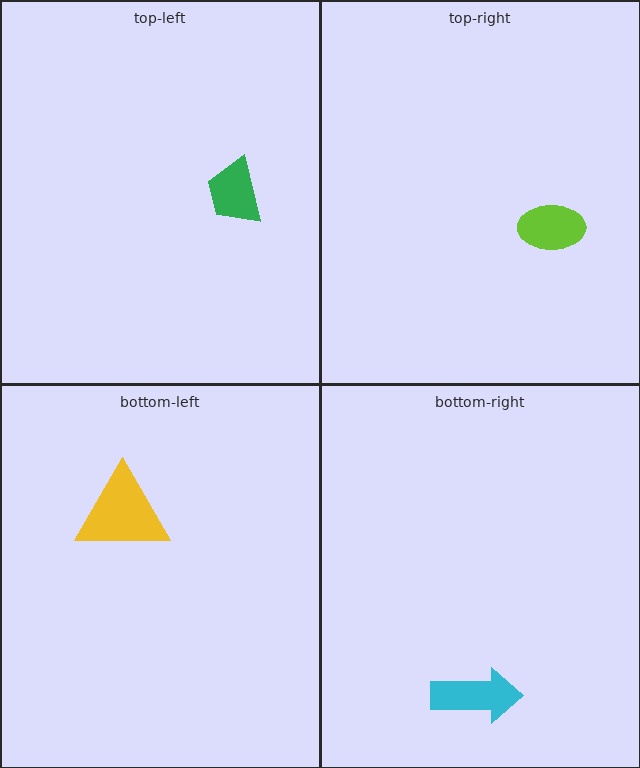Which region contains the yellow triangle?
The bottom-left region.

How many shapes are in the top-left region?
1.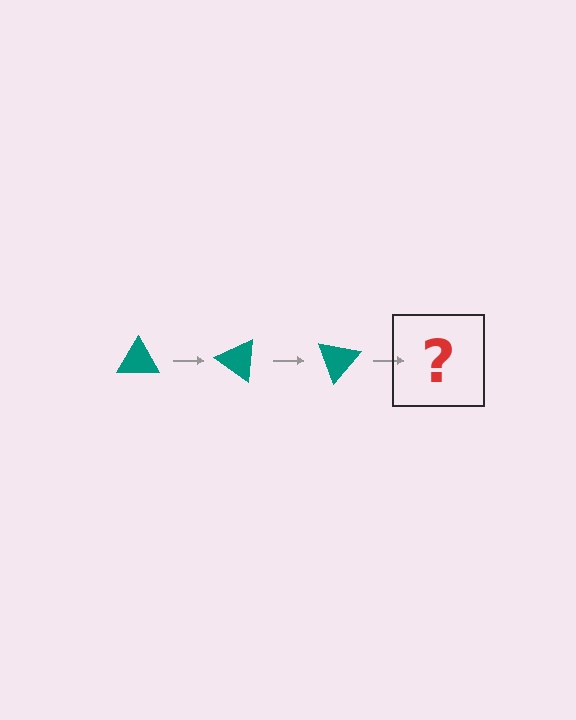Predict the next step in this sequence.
The next step is a teal triangle rotated 105 degrees.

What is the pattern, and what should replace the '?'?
The pattern is that the triangle rotates 35 degrees each step. The '?' should be a teal triangle rotated 105 degrees.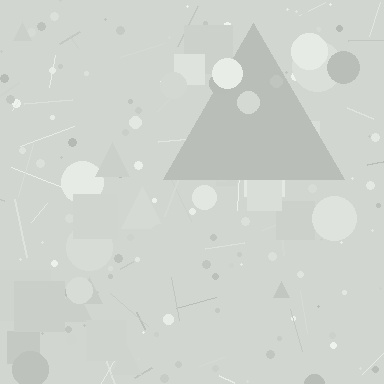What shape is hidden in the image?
A triangle is hidden in the image.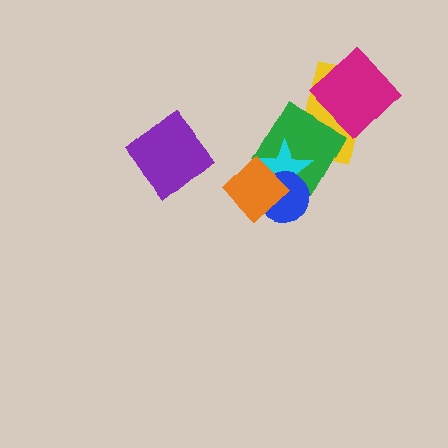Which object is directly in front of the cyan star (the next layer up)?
The blue circle is directly in front of the cyan star.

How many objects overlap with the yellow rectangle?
2 objects overlap with the yellow rectangle.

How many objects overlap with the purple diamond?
0 objects overlap with the purple diamond.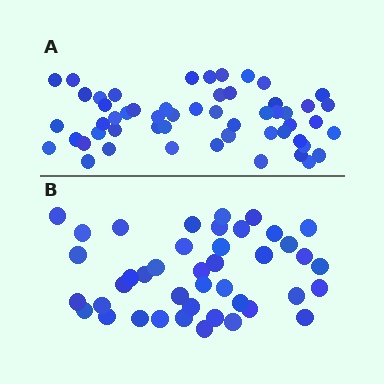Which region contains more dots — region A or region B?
Region A (the top region) has more dots.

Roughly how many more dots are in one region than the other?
Region A has roughly 12 or so more dots than region B.